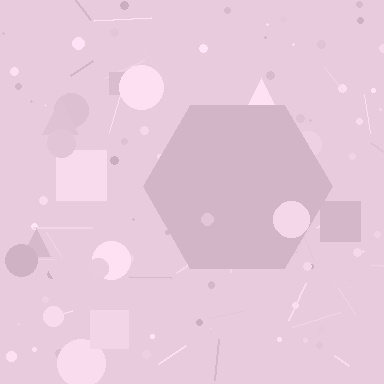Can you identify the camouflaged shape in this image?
The camouflaged shape is a hexagon.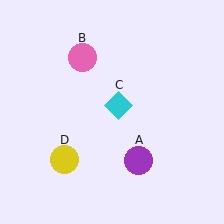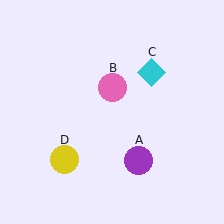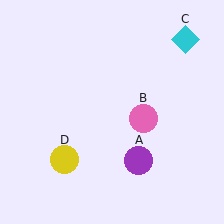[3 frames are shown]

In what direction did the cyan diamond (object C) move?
The cyan diamond (object C) moved up and to the right.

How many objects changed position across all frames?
2 objects changed position: pink circle (object B), cyan diamond (object C).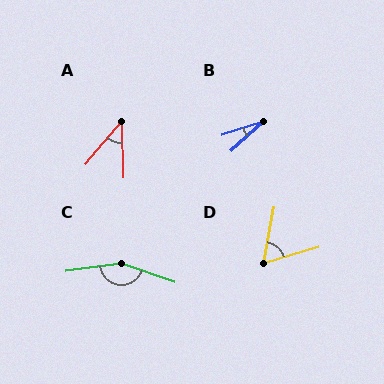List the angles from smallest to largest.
B (24°), A (41°), D (62°), C (153°).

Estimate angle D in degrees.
Approximately 62 degrees.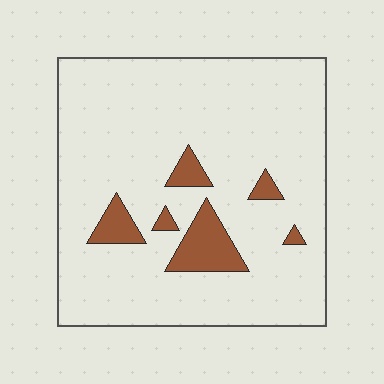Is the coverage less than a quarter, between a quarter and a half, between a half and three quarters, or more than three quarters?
Less than a quarter.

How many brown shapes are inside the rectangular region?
6.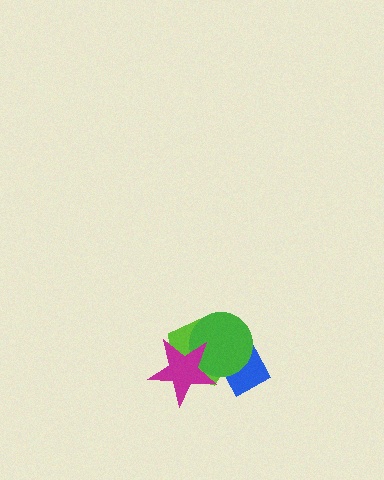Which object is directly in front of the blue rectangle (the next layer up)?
The lime pentagon is directly in front of the blue rectangle.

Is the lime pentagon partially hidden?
Yes, it is partially covered by another shape.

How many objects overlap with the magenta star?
3 objects overlap with the magenta star.